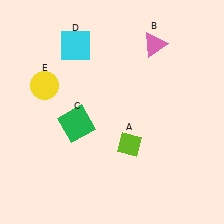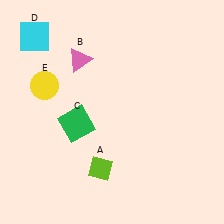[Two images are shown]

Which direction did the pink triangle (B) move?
The pink triangle (B) moved left.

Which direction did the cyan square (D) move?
The cyan square (D) moved left.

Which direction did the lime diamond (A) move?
The lime diamond (A) moved left.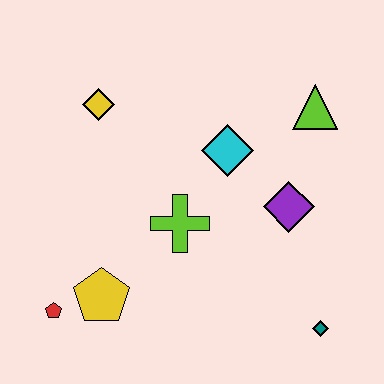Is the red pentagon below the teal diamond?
No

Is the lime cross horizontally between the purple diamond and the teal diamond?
No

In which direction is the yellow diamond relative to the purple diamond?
The yellow diamond is to the left of the purple diamond.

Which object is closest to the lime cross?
The cyan diamond is closest to the lime cross.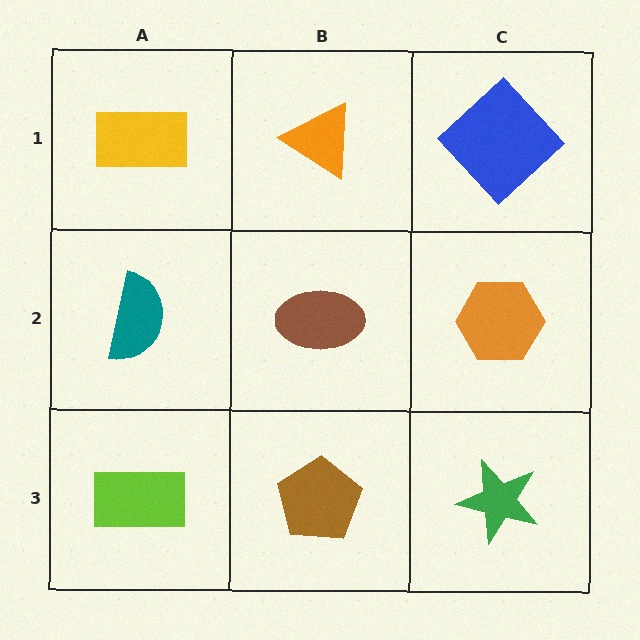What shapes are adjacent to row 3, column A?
A teal semicircle (row 2, column A), a brown pentagon (row 3, column B).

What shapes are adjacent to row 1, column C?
An orange hexagon (row 2, column C), an orange triangle (row 1, column B).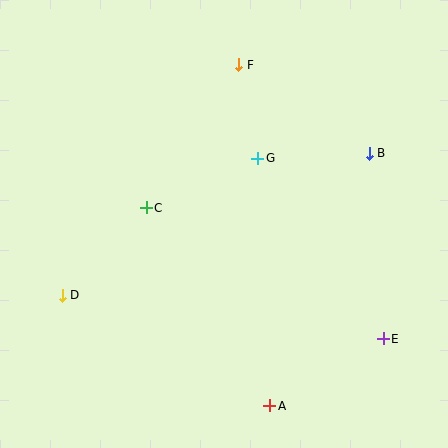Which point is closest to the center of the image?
Point G at (258, 158) is closest to the center.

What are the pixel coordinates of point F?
Point F is at (239, 65).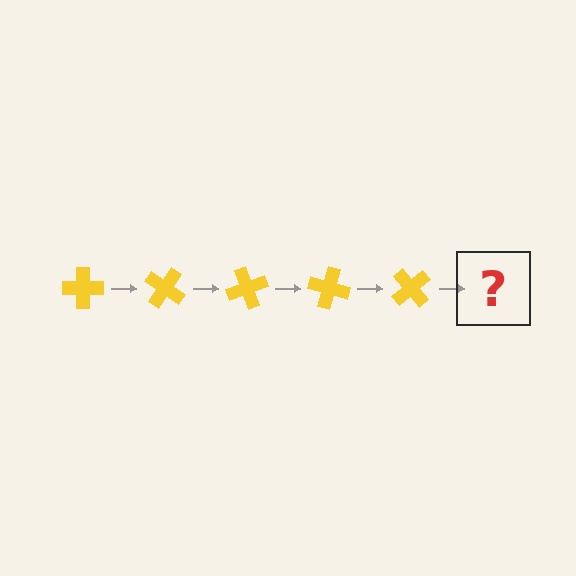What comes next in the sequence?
The next element should be a yellow cross rotated 175 degrees.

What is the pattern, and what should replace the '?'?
The pattern is that the cross rotates 35 degrees each step. The '?' should be a yellow cross rotated 175 degrees.